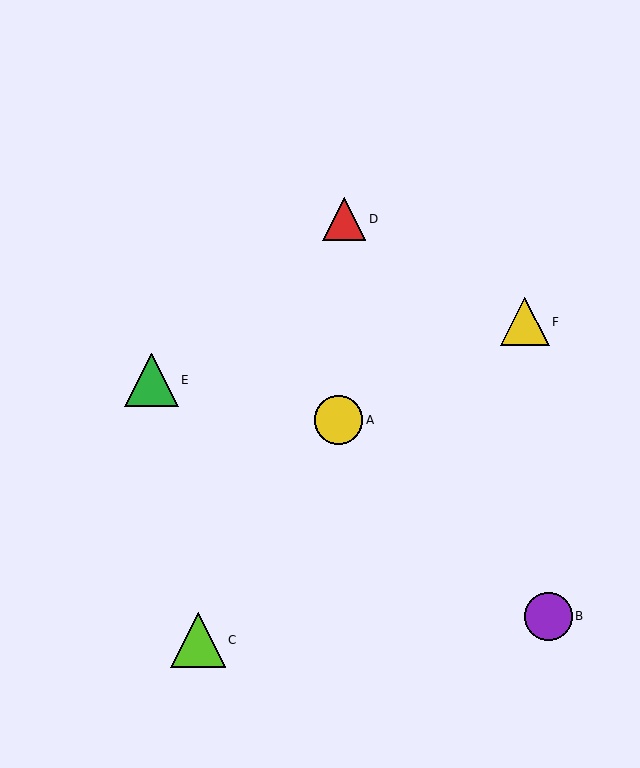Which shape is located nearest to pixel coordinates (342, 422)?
The yellow circle (labeled A) at (339, 420) is nearest to that location.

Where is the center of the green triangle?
The center of the green triangle is at (151, 380).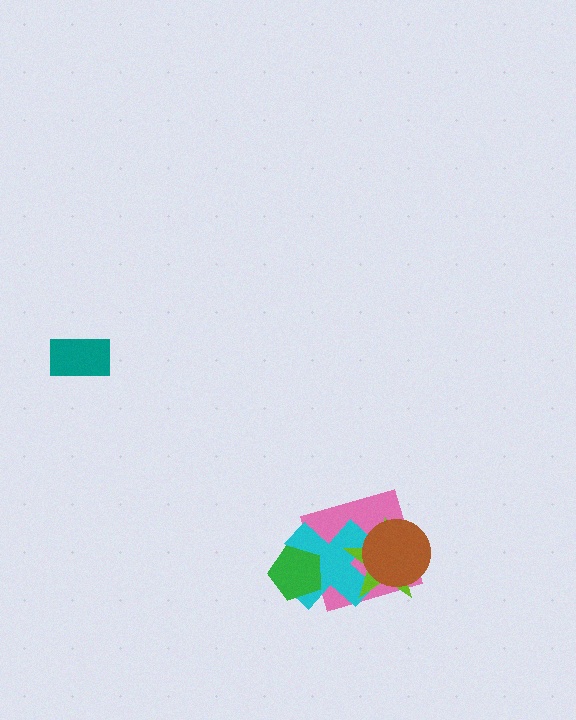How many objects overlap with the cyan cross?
4 objects overlap with the cyan cross.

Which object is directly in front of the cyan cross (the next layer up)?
The lime star is directly in front of the cyan cross.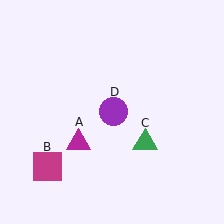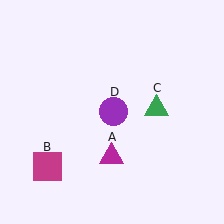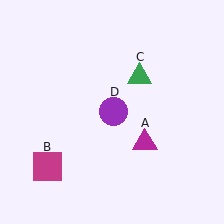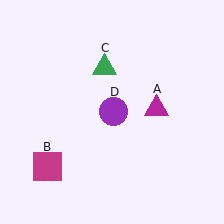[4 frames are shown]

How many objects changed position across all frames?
2 objects changed position: magenta triangle (object A), green triangle (object C).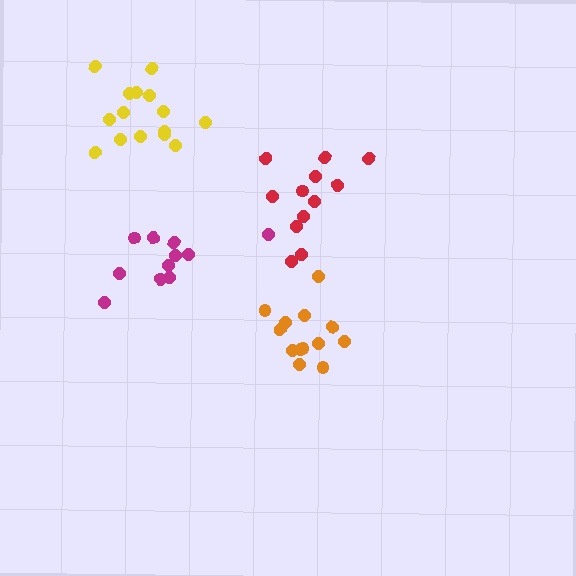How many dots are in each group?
Group 1: 12 dots, Group 2: 13 dots, Group 3: 11 dots, Group 4: 15 dots (51 total).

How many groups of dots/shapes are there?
There are 4 groups.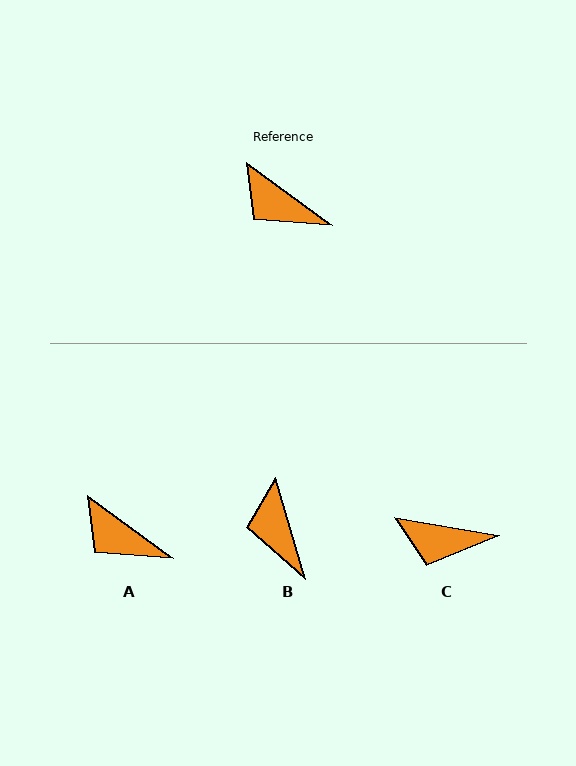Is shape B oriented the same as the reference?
No, it is off by about 37 degrees.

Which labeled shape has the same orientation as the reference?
A.